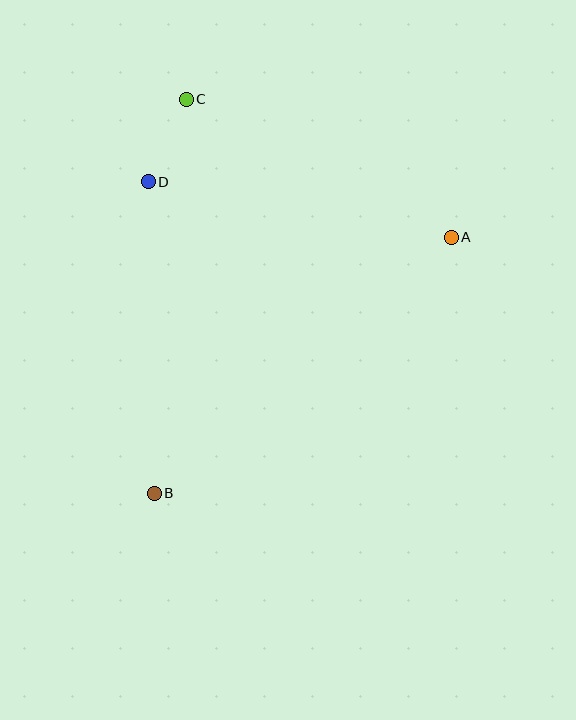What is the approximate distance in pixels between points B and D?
The distance between B and D is approximately 312 pixels.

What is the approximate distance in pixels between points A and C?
The distance between A and C is approximately 299 pixels.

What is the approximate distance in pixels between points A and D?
The distance between A and D is approximately 308 pixels.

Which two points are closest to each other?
Points C and D are closest to each other.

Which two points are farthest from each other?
Points B and C are farthest from each other.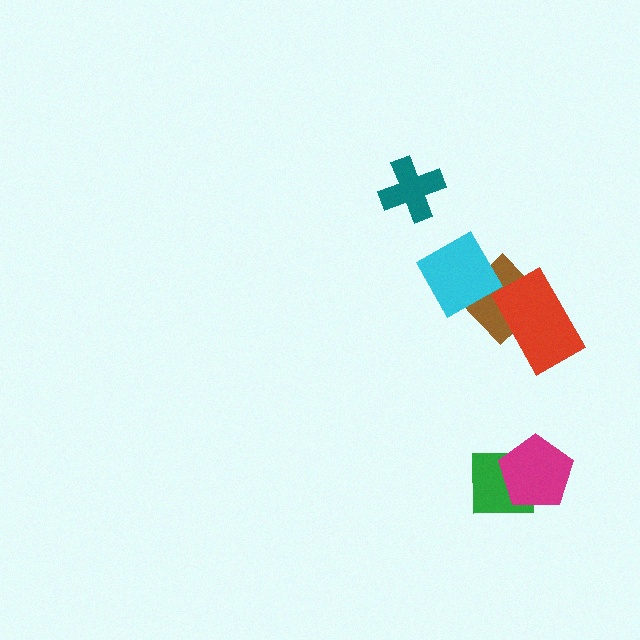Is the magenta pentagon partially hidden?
No, no other shape covers it.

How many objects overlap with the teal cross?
0 objects overlap with the teal cross.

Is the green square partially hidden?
Yes, it is partially covered by another shape.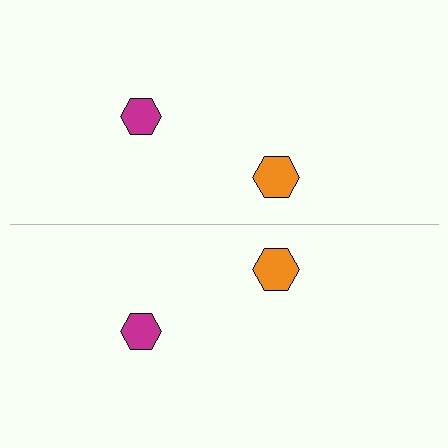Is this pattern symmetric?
Yes, this pattern has bilateral (reflection) symmetry.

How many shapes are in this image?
There are 4 shapes in this image.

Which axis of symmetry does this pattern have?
The pattern has a horizontal axis of symmetry running through the center of the image.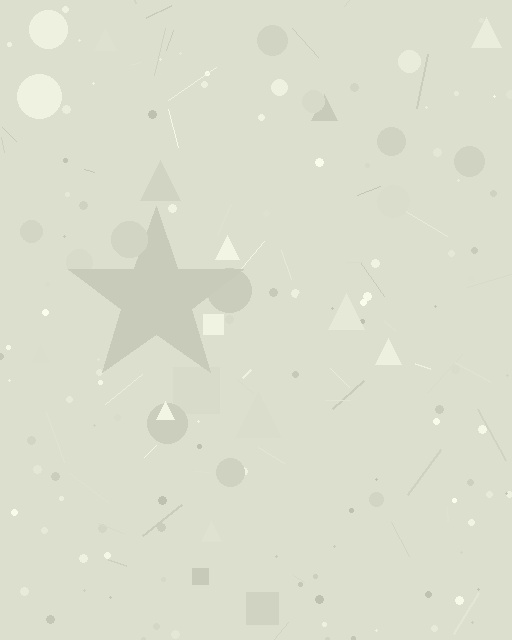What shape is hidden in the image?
A star is hidden in the image.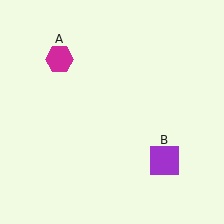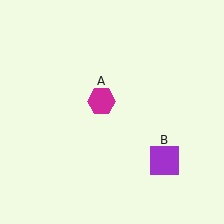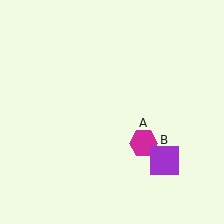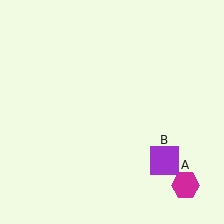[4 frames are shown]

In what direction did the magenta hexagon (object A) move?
The magenta hexagon (object A) moved down and to the right.